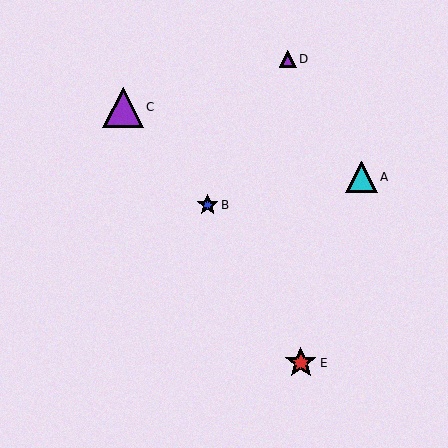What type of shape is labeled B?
Shape B is a blue star.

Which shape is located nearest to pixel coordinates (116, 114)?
The purple triangle (labeled C) at (123, 107) is nearest to that location.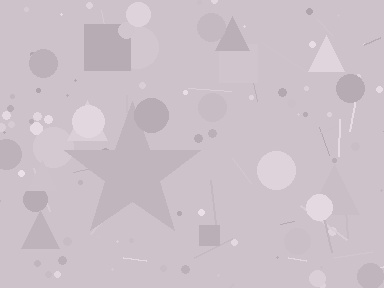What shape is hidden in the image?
A star is hidden in the image.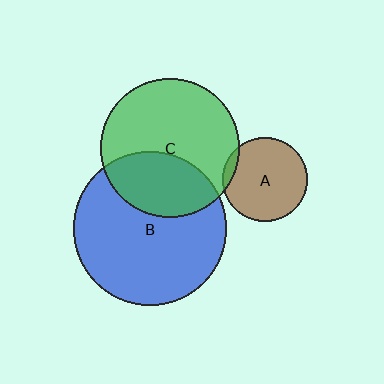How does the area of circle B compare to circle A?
Approximately 3.3 times.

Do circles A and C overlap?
Yes.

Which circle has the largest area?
Circle B (blue).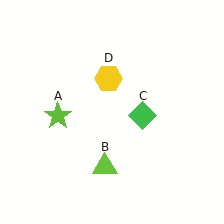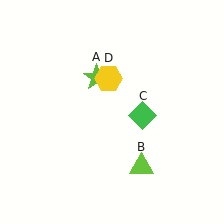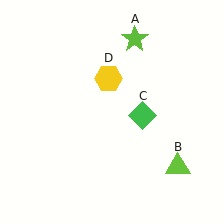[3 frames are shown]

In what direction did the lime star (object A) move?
The lime star (object A) moved up and to the right.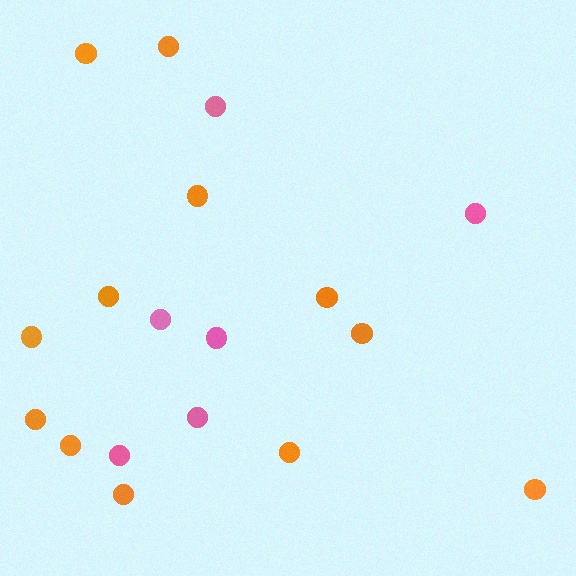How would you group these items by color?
There are 2 groups: one group of orange circles (12) and one group of pink circles (6).